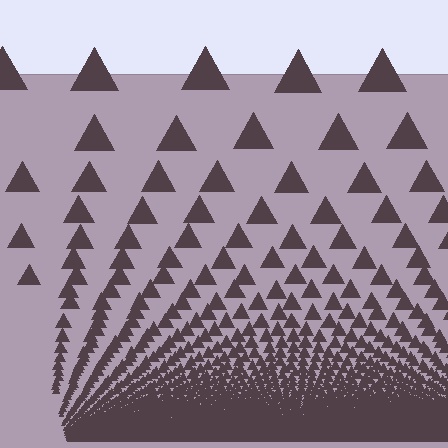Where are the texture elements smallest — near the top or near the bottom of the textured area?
Near the bottom.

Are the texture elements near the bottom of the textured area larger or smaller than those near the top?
Smaller. The gradient is inverted — elements near the bottom are smaller and denser.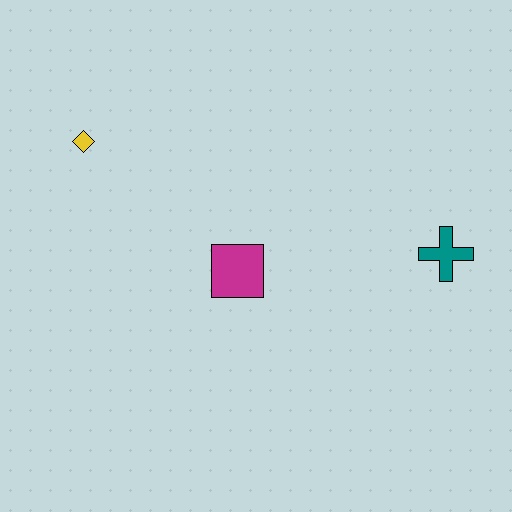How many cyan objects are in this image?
There are no cyan objects.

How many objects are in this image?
There are 3 objects.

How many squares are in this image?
There is 1 square.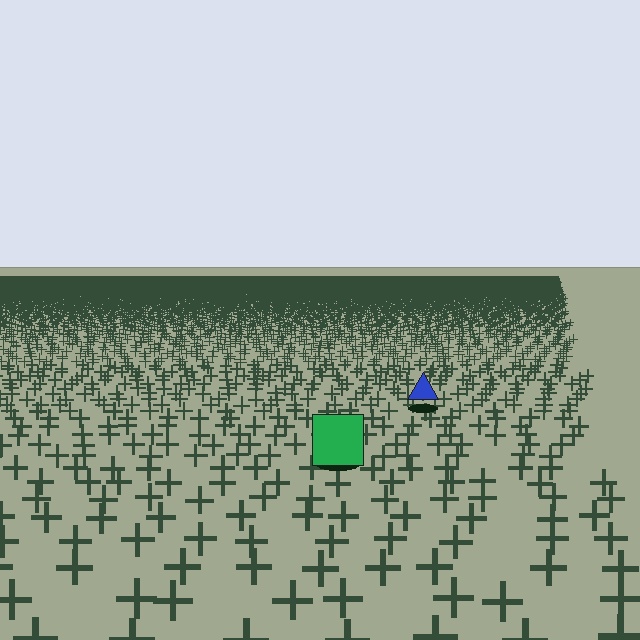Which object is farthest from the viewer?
The blue triangle is farthest from the viewer. It appears smaller and the ground texture around it is denser.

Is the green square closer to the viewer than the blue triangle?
Yes. The green square is closer — you can tell from the texture gradient: the ground texture is coarser near it.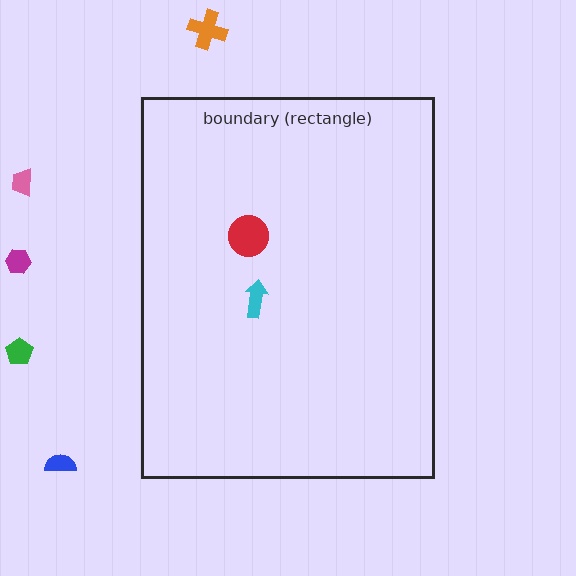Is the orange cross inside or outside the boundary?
Outside.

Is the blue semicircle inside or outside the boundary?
Outside.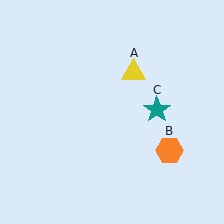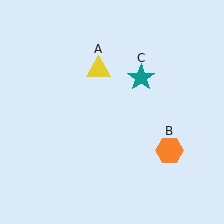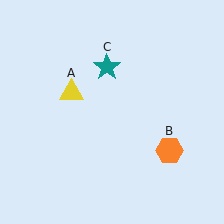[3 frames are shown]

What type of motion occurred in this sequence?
The yellow triangle (object A), teal star (object C) rotated counterclockwise around the center of the scene.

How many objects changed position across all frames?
2 objects changed position: yellow triangle (object A), teal star (object C).